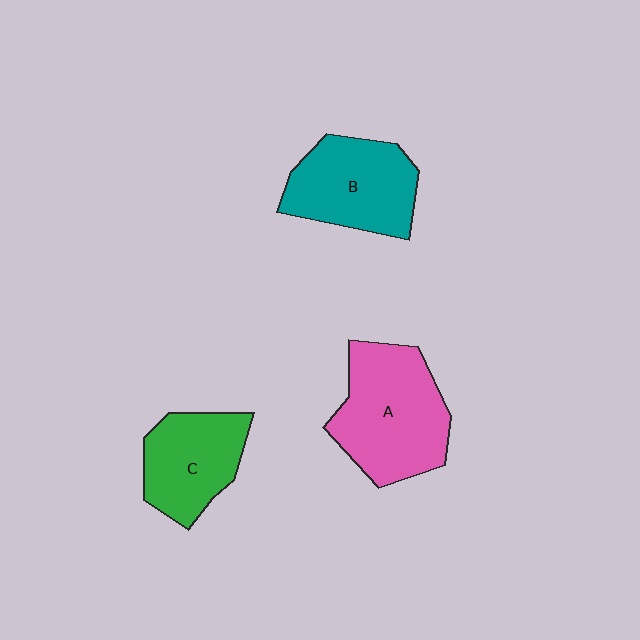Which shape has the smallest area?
Shape C (green).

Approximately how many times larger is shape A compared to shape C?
Approximately 1.4 times.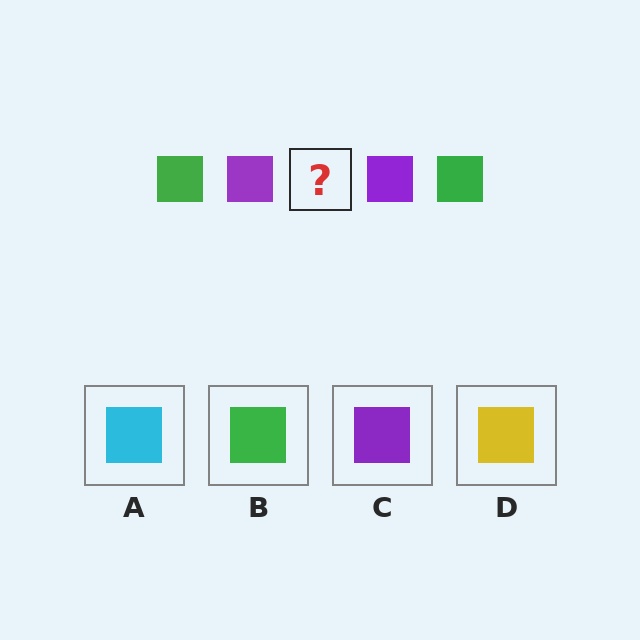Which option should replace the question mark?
Option B.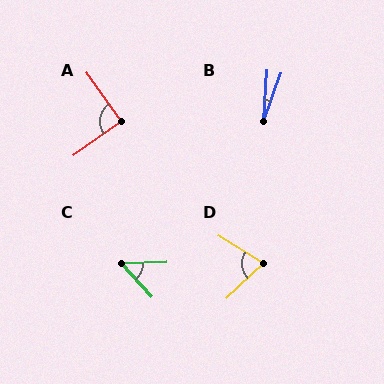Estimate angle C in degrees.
Approximately 50 degrees.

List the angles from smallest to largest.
B (17°), C (50°), D (75°), A (90°).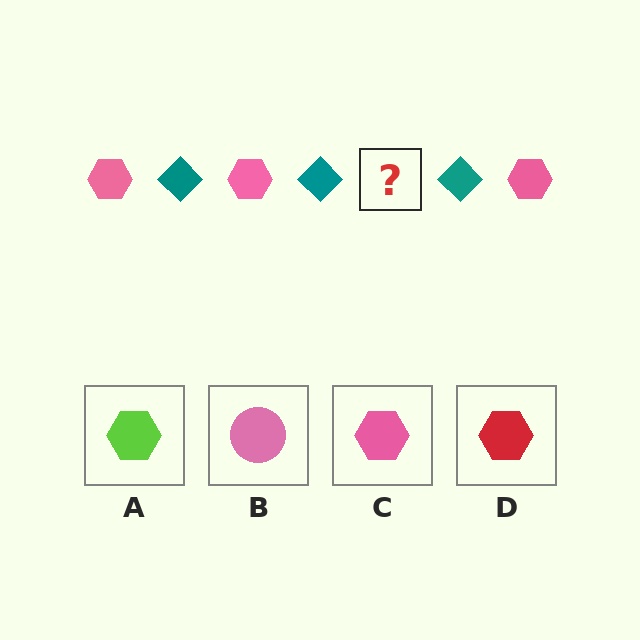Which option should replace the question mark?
Option C.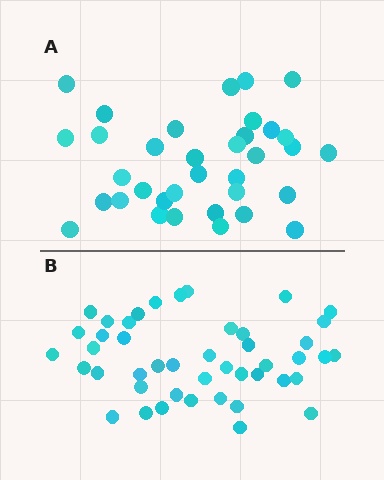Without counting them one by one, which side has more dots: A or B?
Region B (the bottom region) has more dots.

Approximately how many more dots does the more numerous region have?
Region B has roughly 10 or so more dots than region A.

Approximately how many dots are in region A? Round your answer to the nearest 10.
About 40 dots. (The exact count is 35, which rounds to 40.)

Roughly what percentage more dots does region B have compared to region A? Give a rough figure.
About 30% more.